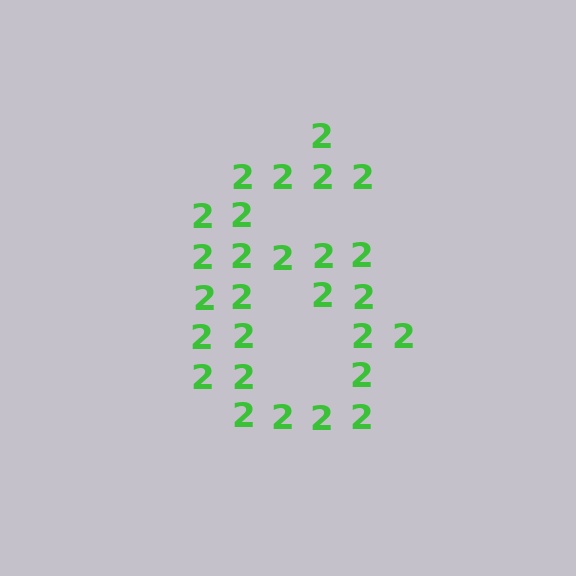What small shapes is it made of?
It is made of small digit 2's.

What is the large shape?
The large shape is the digit 6.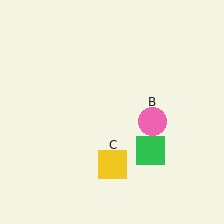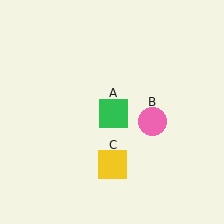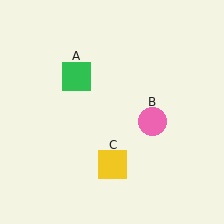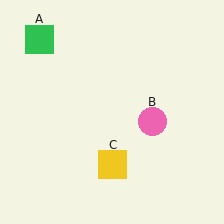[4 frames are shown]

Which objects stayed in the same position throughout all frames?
Pink circle (object B) and yellow square (object C) remained stationary.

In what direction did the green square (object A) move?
The green square (object A) moved up and to the left.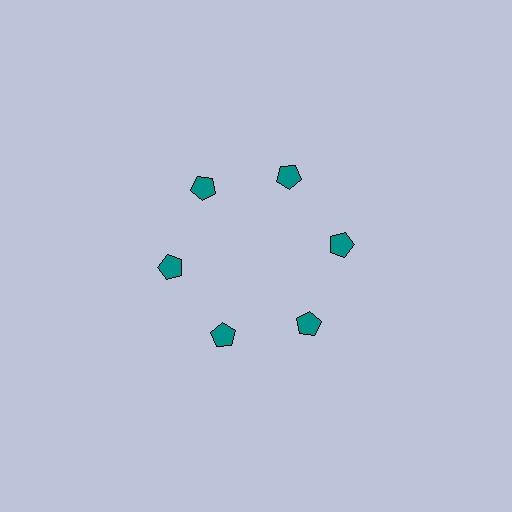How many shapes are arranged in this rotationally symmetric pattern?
There are 6 shapes, arranged in 6 groups of 1.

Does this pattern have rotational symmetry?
Yes, this pattern has 6-fold rotational symmetry. It looks the same after rotating 60 degrees around the center.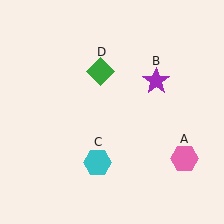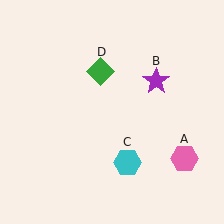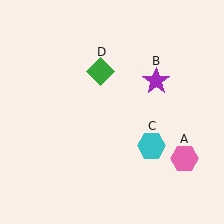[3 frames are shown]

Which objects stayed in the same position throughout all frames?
Pink hexagon (object A) and purple star (object B) and green diamond (object D) remained stationary.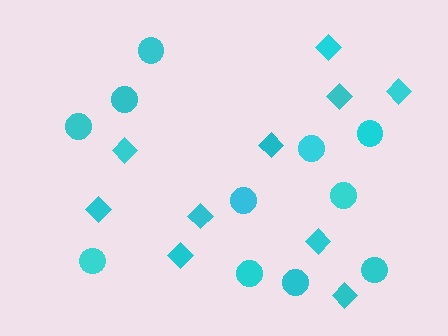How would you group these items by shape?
There are 2 groups: one group of circles (11) and one group of diamonds (10).